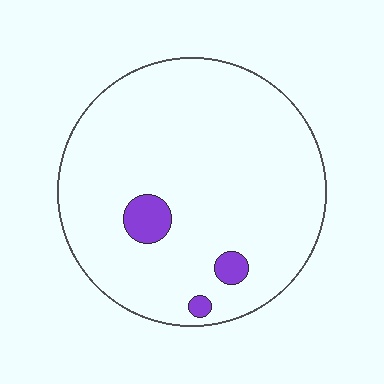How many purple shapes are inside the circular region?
3.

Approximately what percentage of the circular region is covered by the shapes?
Approximately 5%.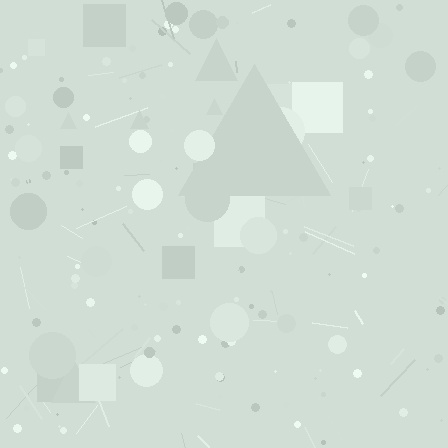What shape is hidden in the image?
A triangle is hidden in the image.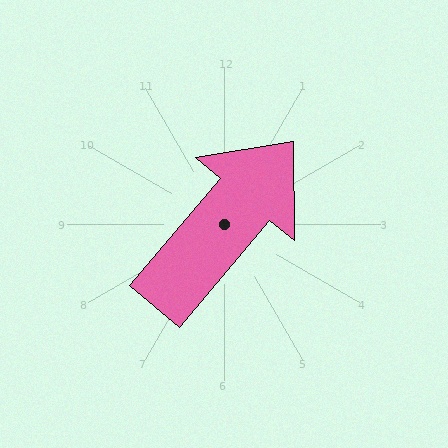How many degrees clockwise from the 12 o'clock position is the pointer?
Approximately 40 degrees.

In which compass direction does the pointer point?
Northeast.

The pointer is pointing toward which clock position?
Roughly 1 o'clock.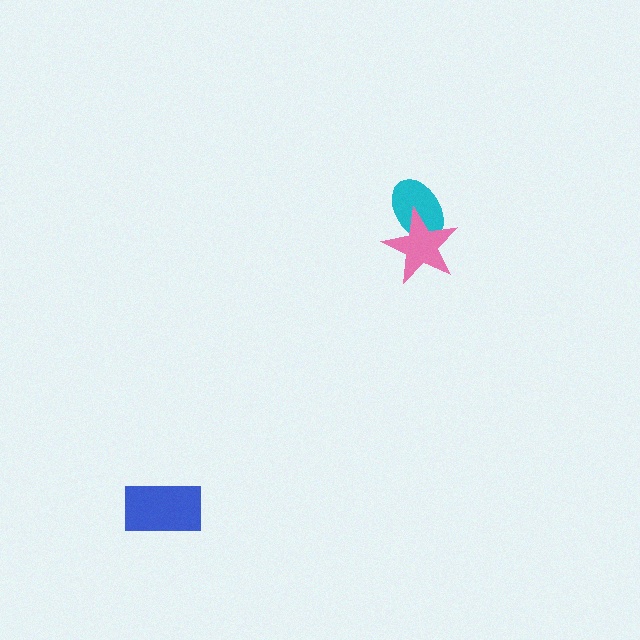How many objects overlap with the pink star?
1 object overlaps with the pink star.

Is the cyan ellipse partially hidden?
Yes, it is partially covered by another shape.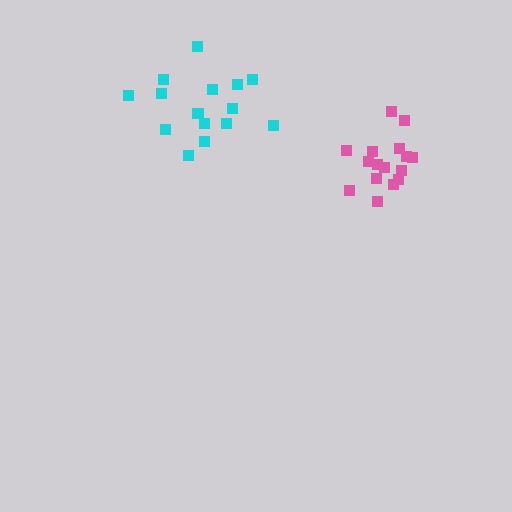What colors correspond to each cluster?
The clusters are colored: pink, cyan.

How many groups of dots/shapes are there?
There are 2 groups.